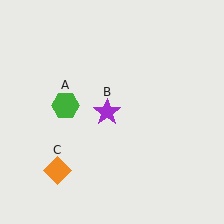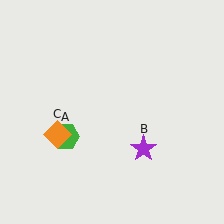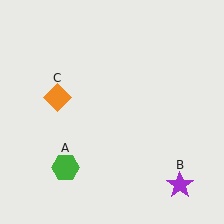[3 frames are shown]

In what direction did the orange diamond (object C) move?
The orange diamond (object C) moved up.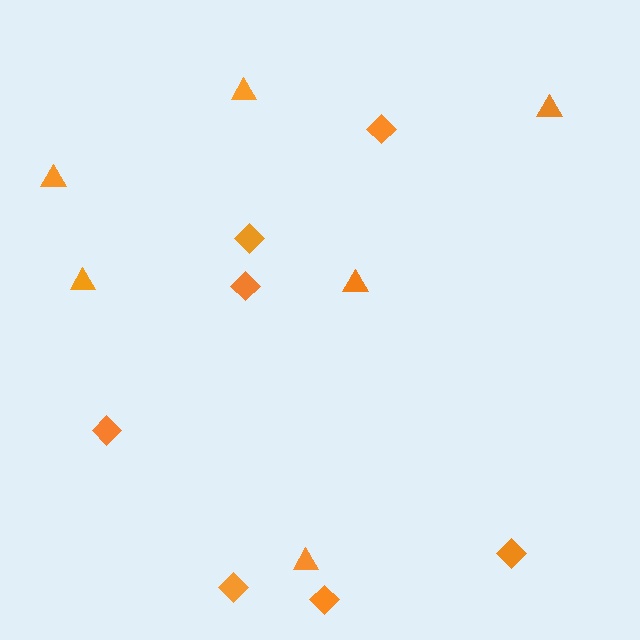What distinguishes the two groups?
There are 2 groups: one group of diamonds (7) and one group of triangles (6).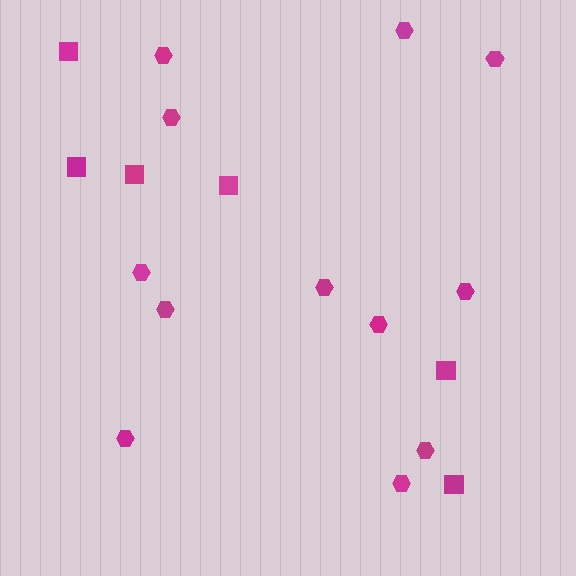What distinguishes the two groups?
There are 2 groups: one group of squares (6) and one group of hexagons (12).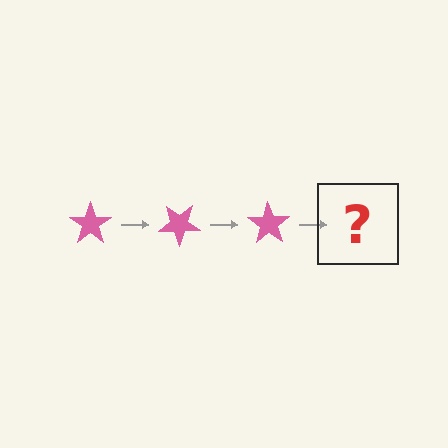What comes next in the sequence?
The next element should be a pink star rotated 105 degrees.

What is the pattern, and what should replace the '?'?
The pattern is that the star rotates 35 degrees each step. The '?' should be a pink star rotated 105 degrees.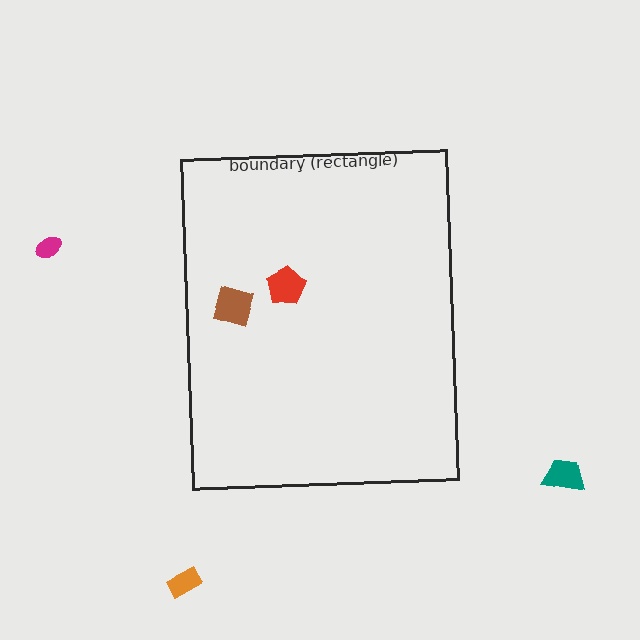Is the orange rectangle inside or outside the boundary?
Outside.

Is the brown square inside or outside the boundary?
Inside.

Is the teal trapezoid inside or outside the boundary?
Outside.